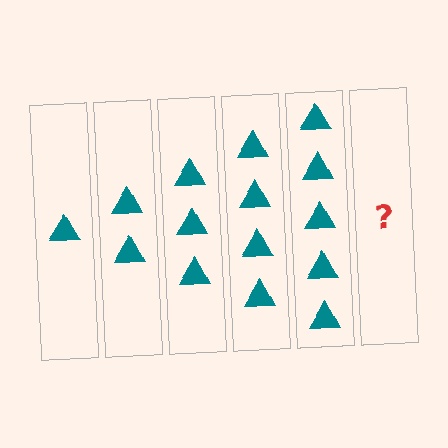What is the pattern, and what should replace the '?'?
The pattern is that each step adds one more triangle. The '?' should be 6 triangles.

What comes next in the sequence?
The next element should be 6 triangles.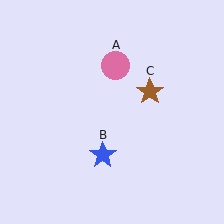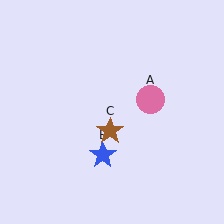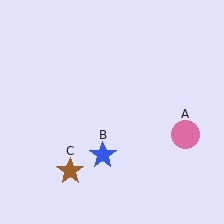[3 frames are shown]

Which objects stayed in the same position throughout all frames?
Blue star (object B) remained stationary.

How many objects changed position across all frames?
2 objects changed position: pink circle (object A), brown star (object C).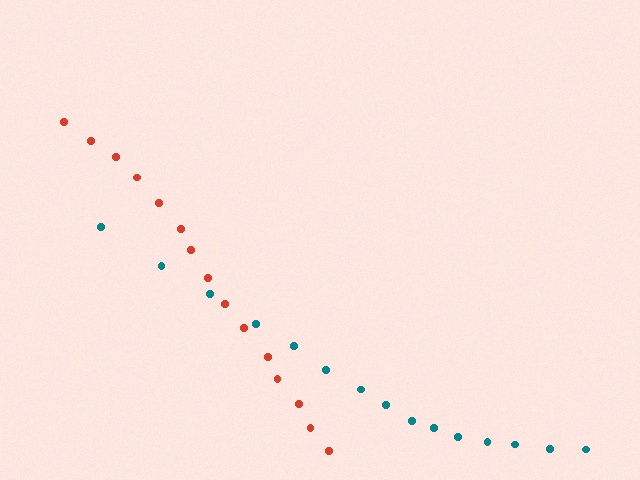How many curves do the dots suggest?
There are 2 distinct paths.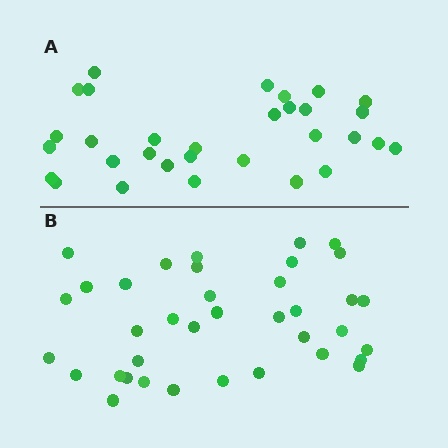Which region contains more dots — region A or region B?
Region B (the bottom region) has more dots.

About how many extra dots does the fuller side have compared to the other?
Region B has about 6 more dots than region A.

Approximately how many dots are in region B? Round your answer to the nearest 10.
About 40 dots. (The exact count is 37, which rounds to 40.)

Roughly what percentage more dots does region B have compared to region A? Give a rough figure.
About 20% more.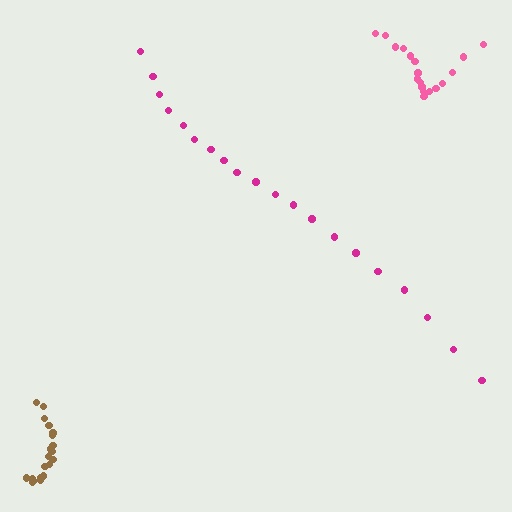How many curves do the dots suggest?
There are 3 distinct paths.